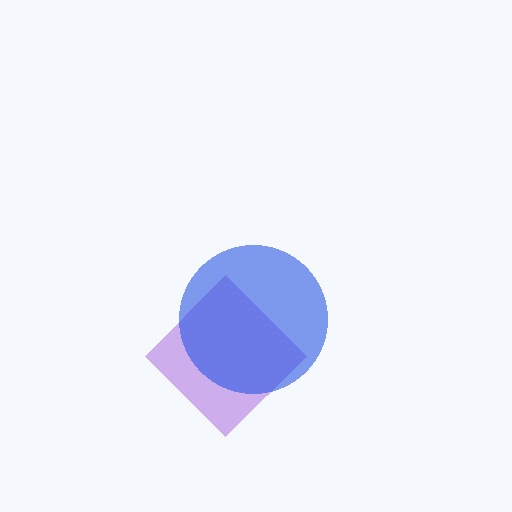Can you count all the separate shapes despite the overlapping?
Yes, there are 2 separate shapes.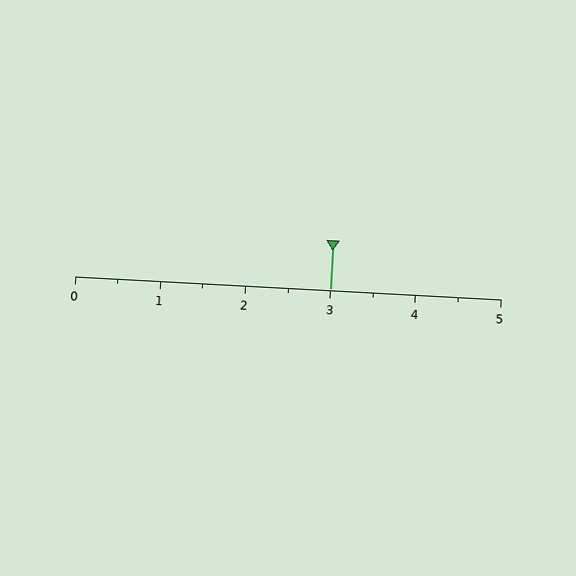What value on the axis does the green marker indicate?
The marker indicates approximately 3.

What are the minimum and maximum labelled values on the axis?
The axis runs from 0 to 5.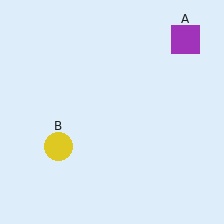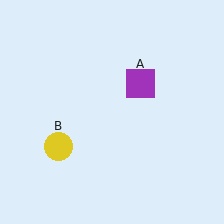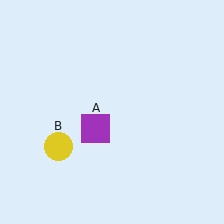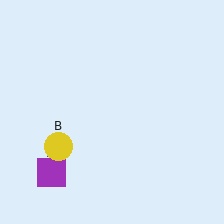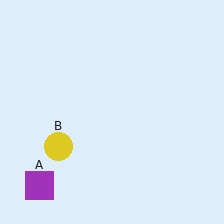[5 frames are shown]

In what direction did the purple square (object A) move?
The purple square (object A) moved down and to the left.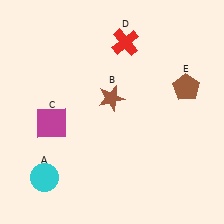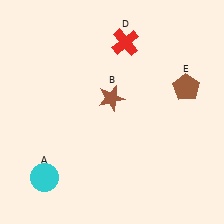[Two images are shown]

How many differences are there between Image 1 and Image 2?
There is 1 difference between the two images.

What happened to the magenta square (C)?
The magenta square (C) was removed in Image 2. It was in the bottom-left area of Image 1.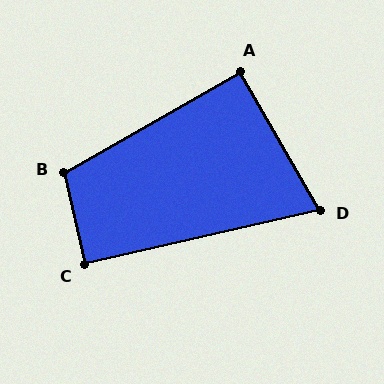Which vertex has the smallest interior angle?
D, at approximately 73 degrees.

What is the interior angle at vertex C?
Approximately 90 degrees (approximately right).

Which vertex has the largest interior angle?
B, at approximately 107 degrees.